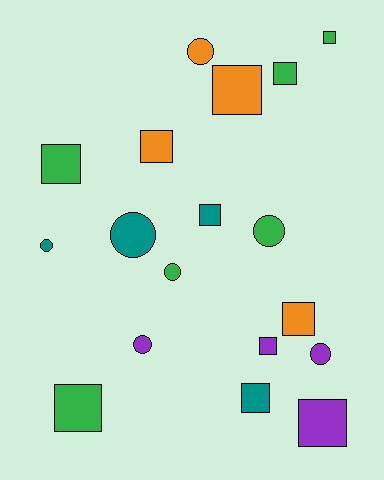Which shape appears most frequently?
Square, with 11 objects.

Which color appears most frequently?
Green, with 6 objects.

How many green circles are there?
There are 2 green circles.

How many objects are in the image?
There are 18 objects.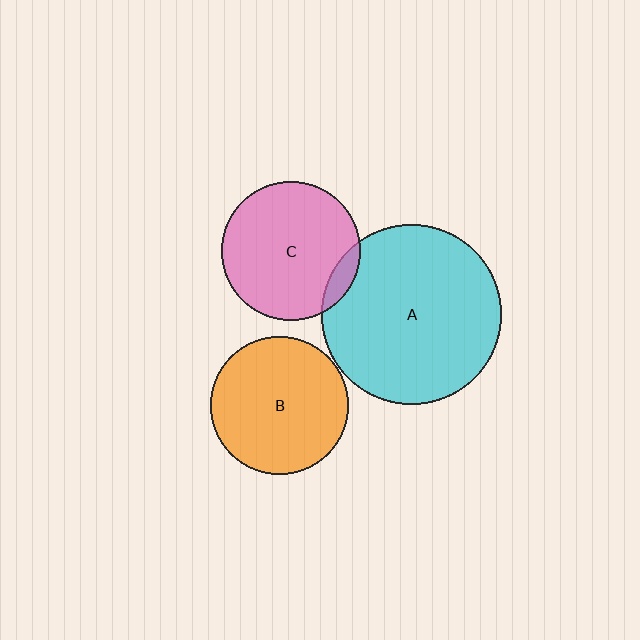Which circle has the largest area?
Circle A (cyan).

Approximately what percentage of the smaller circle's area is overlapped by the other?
Approximately 10%.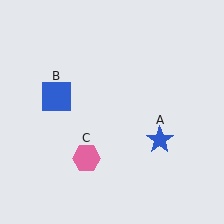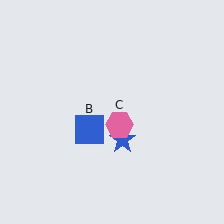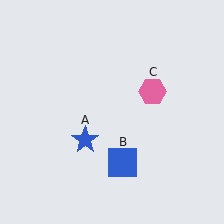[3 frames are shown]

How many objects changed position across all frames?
3 objects changed position: blue star (object A), blue square (object B), pink hexagon (object C).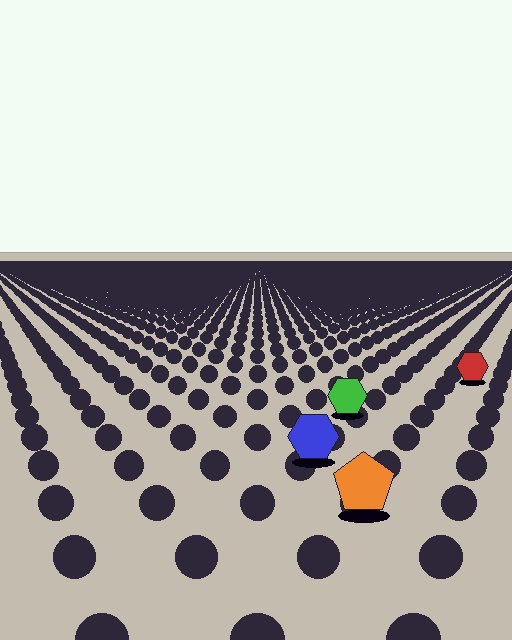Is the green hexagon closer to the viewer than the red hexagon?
Yes. The green hexagon is closer — you can tell from the texture gradient: the ground texture is coarser near it.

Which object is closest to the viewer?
The orange pentagon is closest. The texture marks near it are larger and more spread out.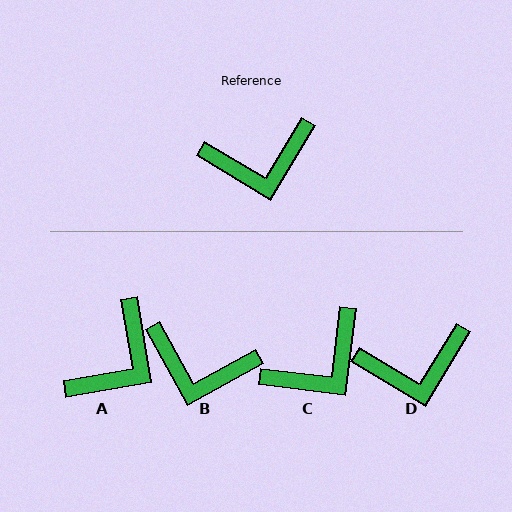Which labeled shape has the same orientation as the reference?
D.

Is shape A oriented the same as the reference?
No, it is off by about 41 degrees.